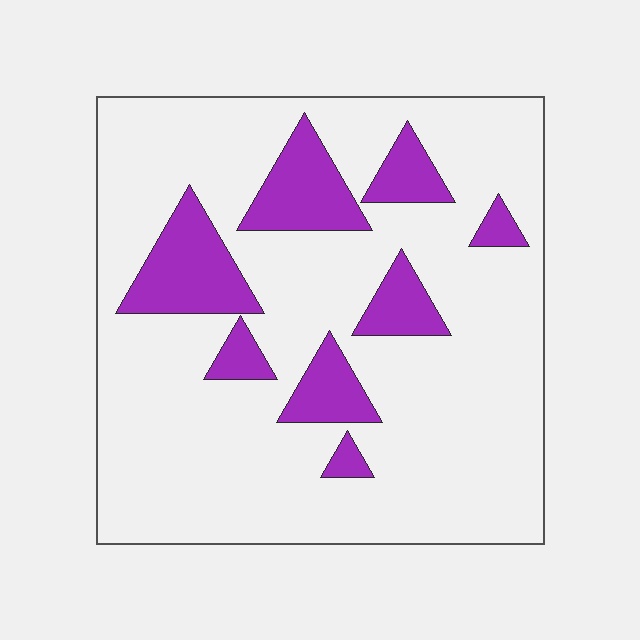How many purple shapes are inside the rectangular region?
8.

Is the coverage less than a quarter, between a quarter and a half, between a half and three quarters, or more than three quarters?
Less than a quarter.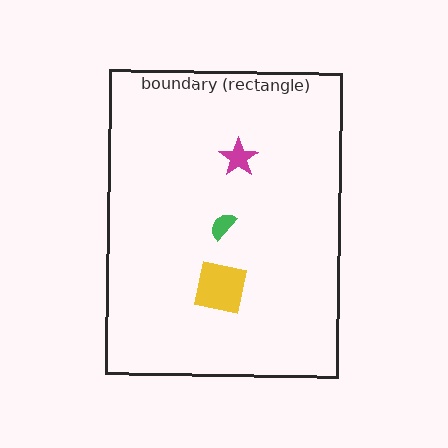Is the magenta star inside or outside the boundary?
Inside.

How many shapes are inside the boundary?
3 inside, 0 outside.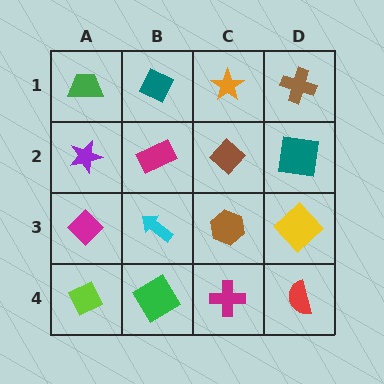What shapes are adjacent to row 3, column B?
A magenta rectangle (row 2, column B), a green diamond (row 4, column B), a magenta diamond (row 3, column A), a brown hexagon (row 3, column C).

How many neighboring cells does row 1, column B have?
3.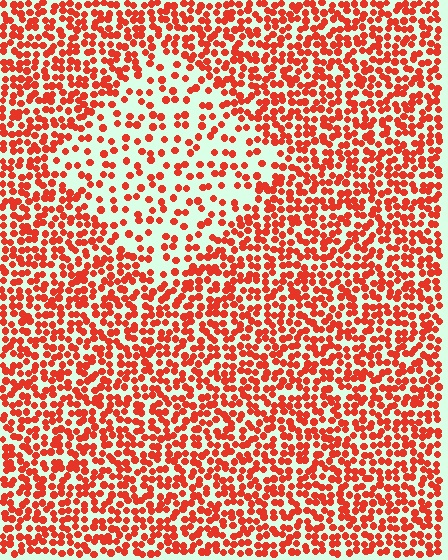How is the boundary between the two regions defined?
The boundary is defined by a change in element density (approximately 2.2x ratio). All elements are the same color, size, and shape.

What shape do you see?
I see a diamond.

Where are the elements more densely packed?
The elements are more densely packed outside the diamond boundary.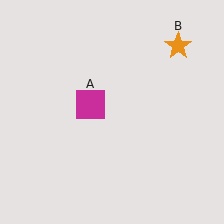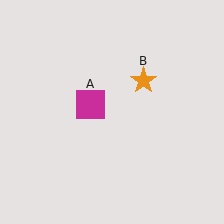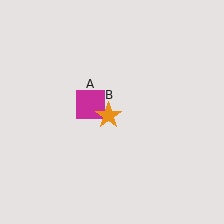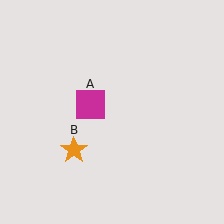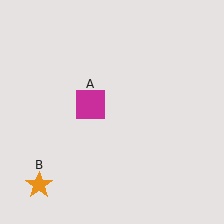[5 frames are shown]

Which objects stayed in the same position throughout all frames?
Magenta square (object A) remained stationary.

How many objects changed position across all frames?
1 object changed position: orange star (object B).